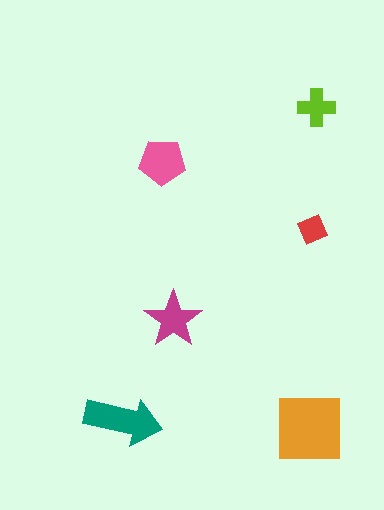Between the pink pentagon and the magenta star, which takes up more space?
The pink pentagon.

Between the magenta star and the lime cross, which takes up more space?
The magenta star.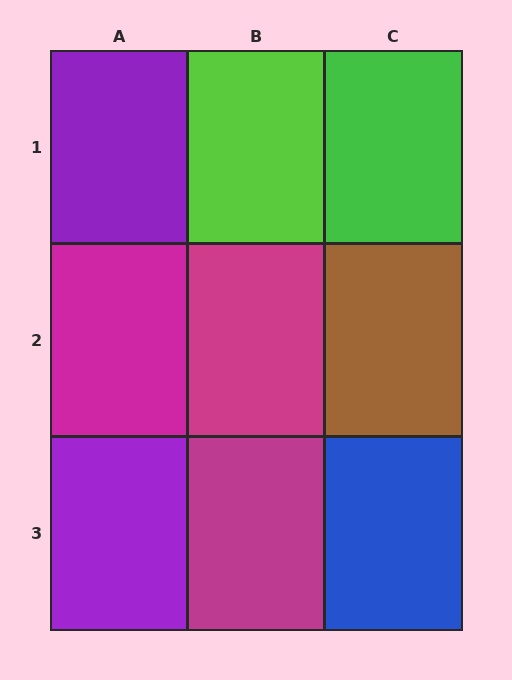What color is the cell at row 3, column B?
Magenta.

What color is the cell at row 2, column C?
Brown.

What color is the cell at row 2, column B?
Magenta.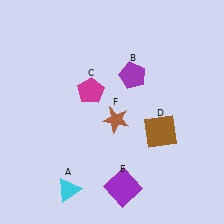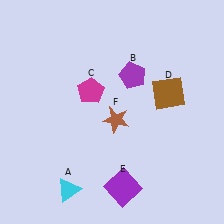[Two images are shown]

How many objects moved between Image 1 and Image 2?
1 object moved between the two images.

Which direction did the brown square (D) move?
The brown square (D) moved up.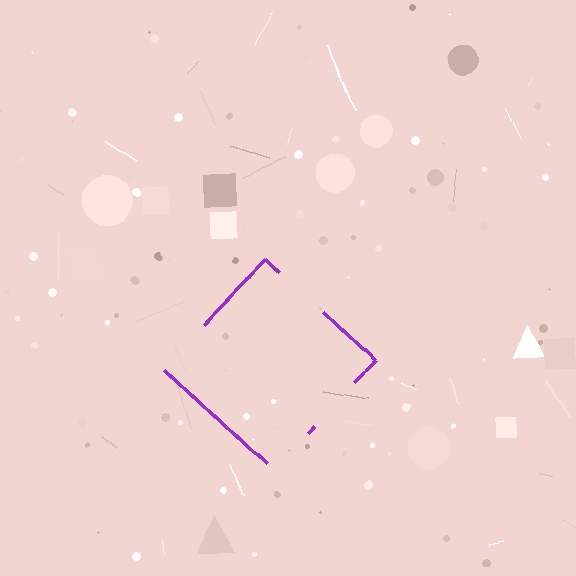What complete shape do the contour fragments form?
The contour fragments form a diamond.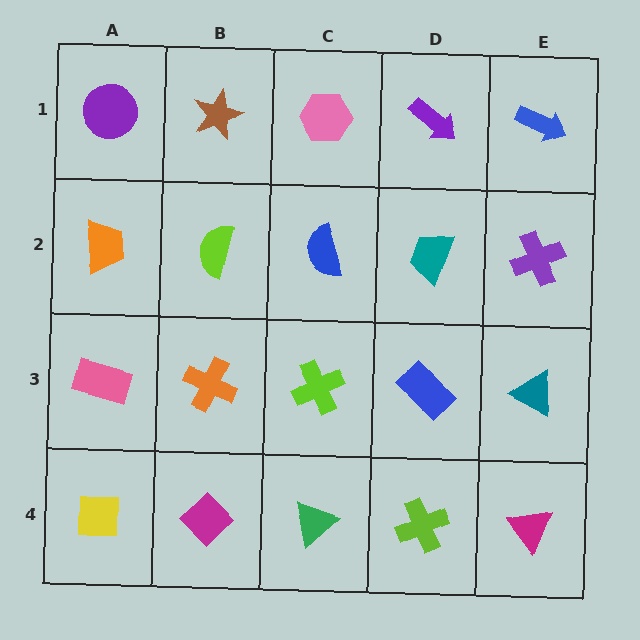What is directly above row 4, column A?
A pink rectangle.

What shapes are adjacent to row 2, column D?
A purple arrow (row 1, column D), a blue rectangle (row 3, column D), a blue semicircle (row 2, column C), a purple cross (row 2, column E).